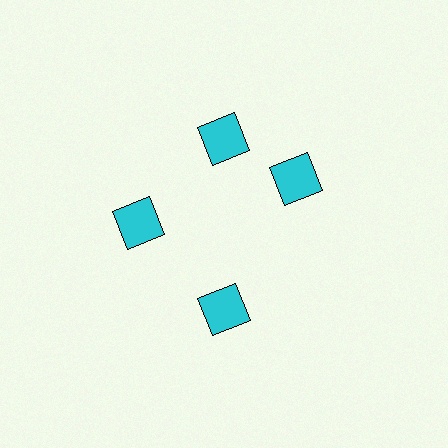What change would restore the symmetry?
The symmetry would be restored by rotating it back into even spacing with its neighbors so that all 4 squares sit at equal angles and equal distance from the center.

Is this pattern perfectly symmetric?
No. The 4 cyan squares are arranged in a ring, but one element near the 3 o'clock position is rotated out of alignment along the ring, breaking the 4-fold rotational symmetry.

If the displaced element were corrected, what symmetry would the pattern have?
It would have 4-fold rotational symmetry — the pattern would map onto itself every 90 degrees.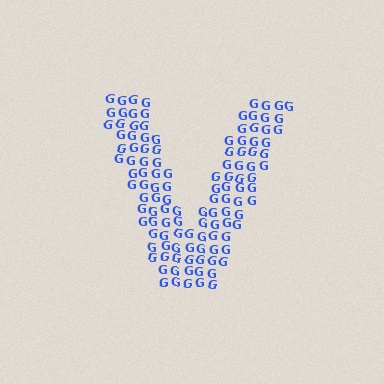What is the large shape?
The large shape is the letter V.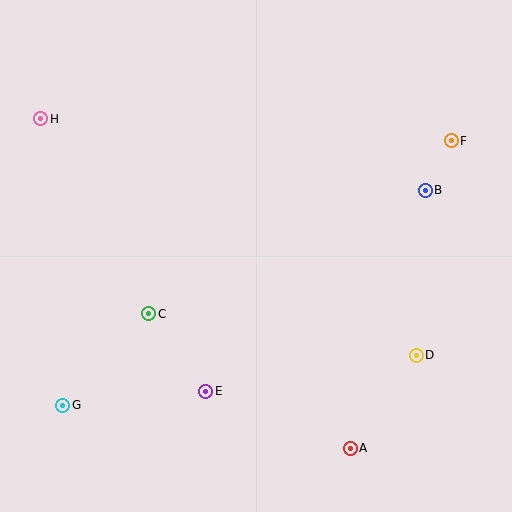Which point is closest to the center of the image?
Point C at (149, 314) is closest to the center.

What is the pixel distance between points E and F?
The distance between E and F is 351 pixels.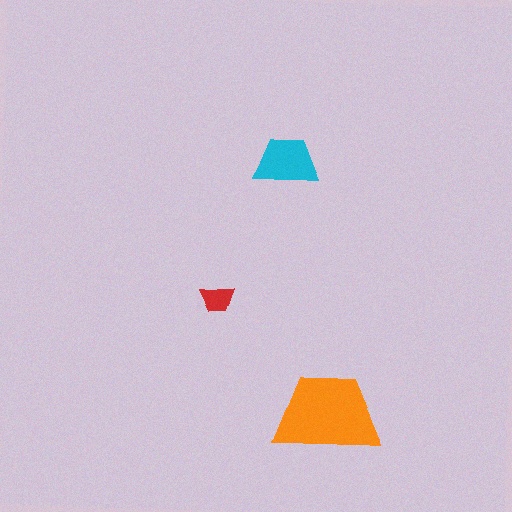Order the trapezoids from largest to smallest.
the orange one, the cyan one, the red one.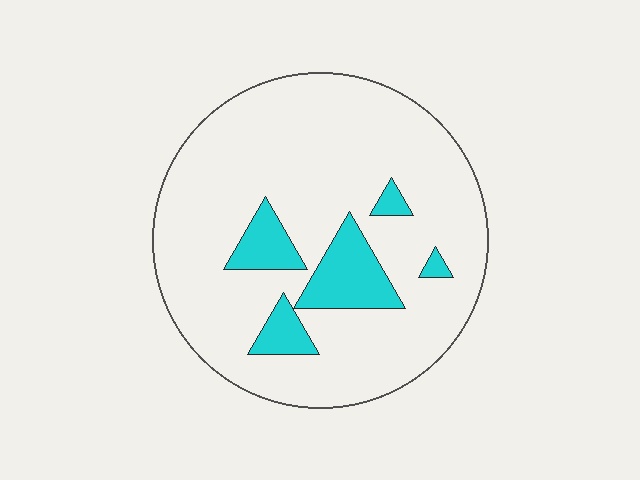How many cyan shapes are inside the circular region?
5.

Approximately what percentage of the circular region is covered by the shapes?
Approximately 15%.